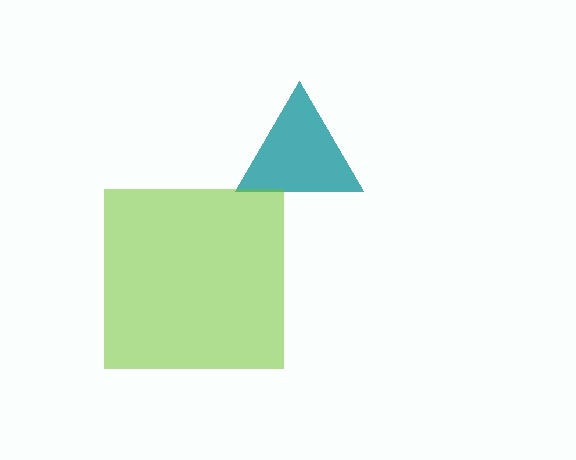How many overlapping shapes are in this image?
There are 2 overlapping shapes in the image.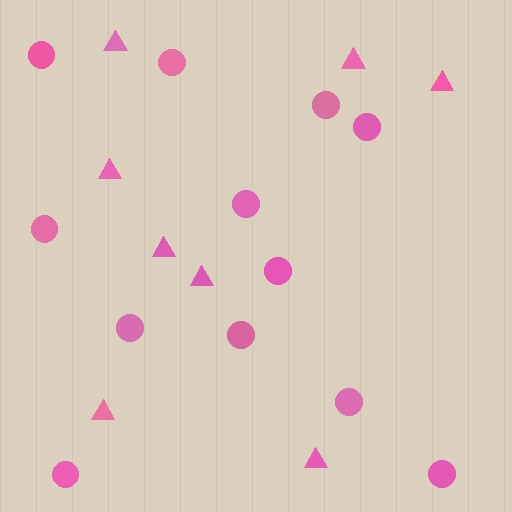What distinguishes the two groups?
There are 2 groups: one group of circles (12) and one group of triangles (8).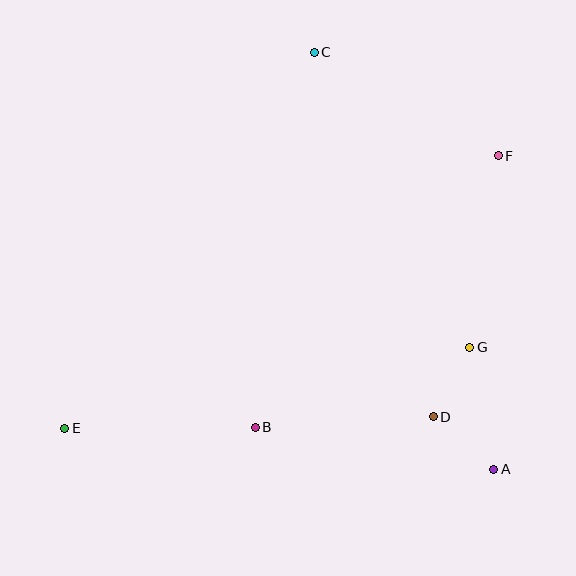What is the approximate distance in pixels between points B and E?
The distance between B and E is approximately 191 pixels.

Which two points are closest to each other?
Points D and G are closest to each other.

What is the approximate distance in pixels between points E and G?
The distance between E and G is approximately 413 pixels.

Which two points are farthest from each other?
Points E and F are farthest from each other.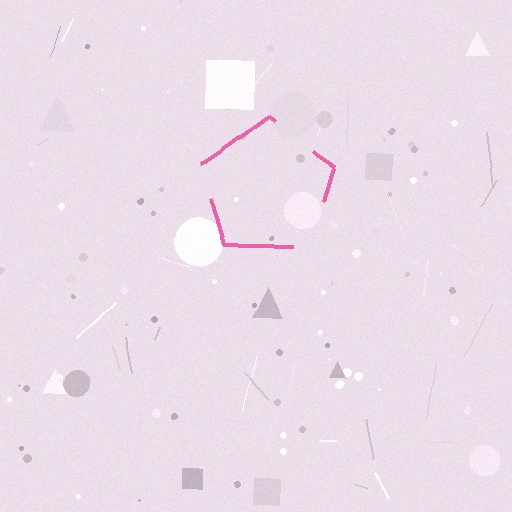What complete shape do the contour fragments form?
The contour fragments form a pentagon.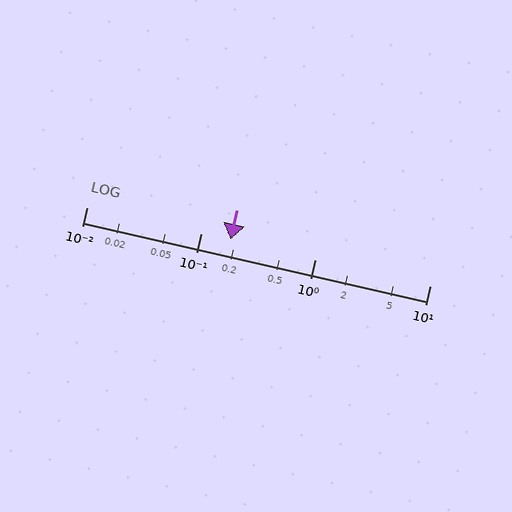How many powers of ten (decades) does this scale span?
The scale spans 3 decades, from 0.01 to 10.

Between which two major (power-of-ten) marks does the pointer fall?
The pointer is between 0.1 and 1.